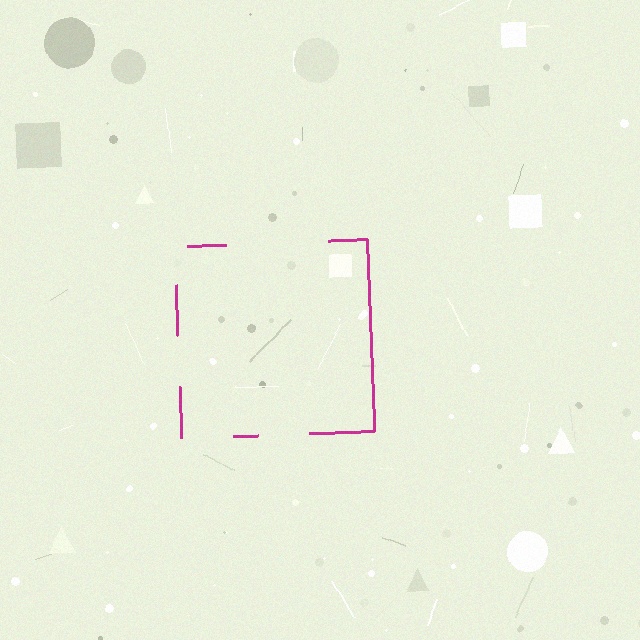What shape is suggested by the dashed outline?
The dashed outline suggests a square.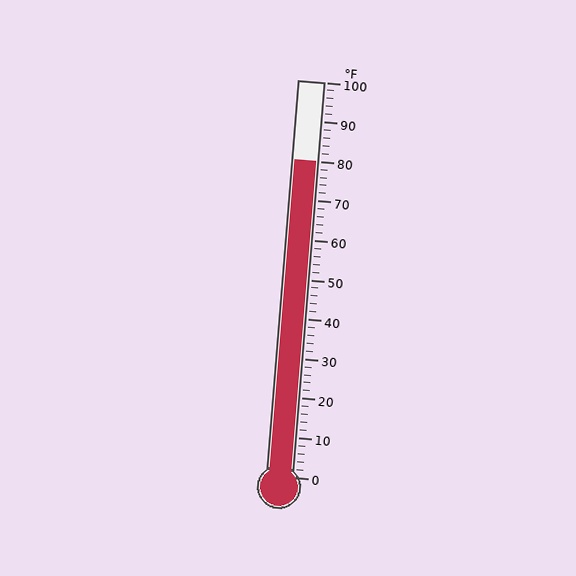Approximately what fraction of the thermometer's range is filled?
The thermometer is filled to approximately 80% of its range.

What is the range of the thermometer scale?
The thermometer scale ranges from 0°F to 100°F.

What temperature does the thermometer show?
The thermometer shows approximately 80°F.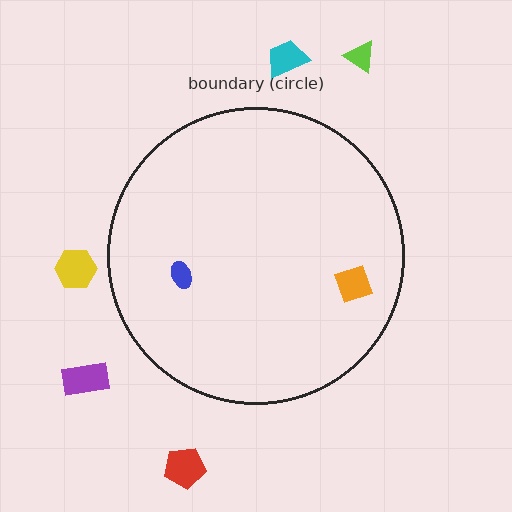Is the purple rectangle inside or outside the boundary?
Outside.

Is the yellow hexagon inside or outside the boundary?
Outside.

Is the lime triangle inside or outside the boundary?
Outside.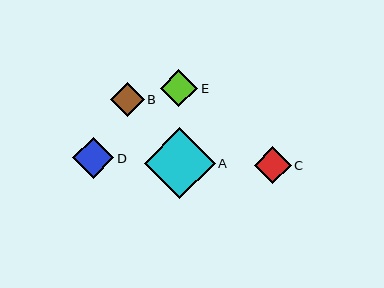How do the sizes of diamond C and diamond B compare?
Diamond C and diamond B are approximately the same size.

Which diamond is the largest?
Diamond A is the largest with a size of approximately 71 pixels.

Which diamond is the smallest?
Diamond B is the smallest with a size of approximately 34 pixels.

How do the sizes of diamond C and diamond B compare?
Diamond C and diamond B are approximately the same size.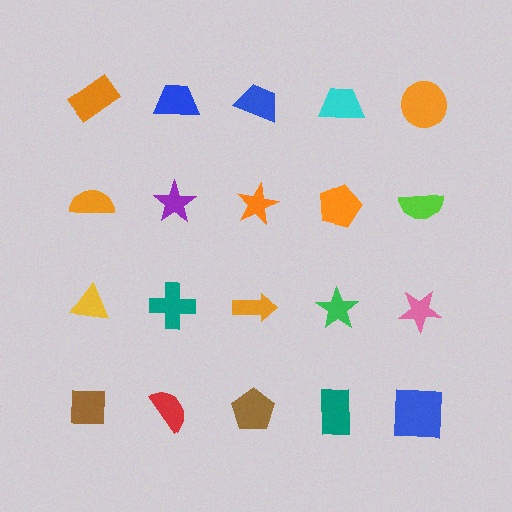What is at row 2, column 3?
An orange star.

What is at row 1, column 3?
A blue trapezoid.